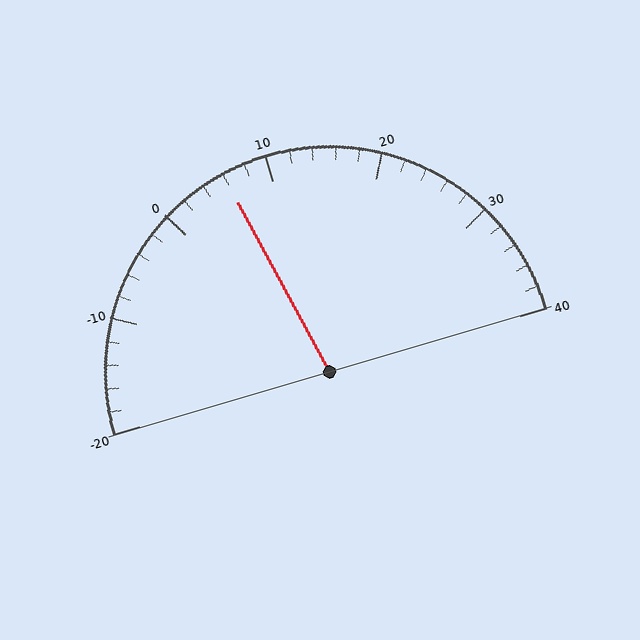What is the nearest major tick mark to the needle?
The nearest major tick mark is 10.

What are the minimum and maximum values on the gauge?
The gauge ranges from -20 to 40.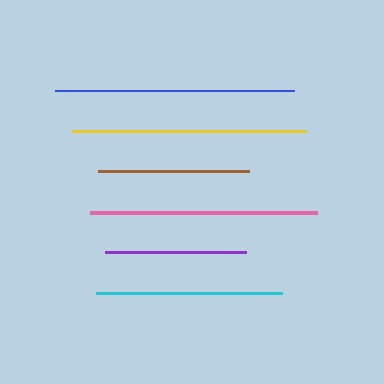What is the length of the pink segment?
The pink segment is approximately 227 pixels long.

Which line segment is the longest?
The blue line is the longest at approximately 238 pixels.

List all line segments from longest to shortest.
From longest to shortest: blue, yellow, pink, cyan, brown, purple.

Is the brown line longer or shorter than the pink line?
The pink line is longer than the brown line.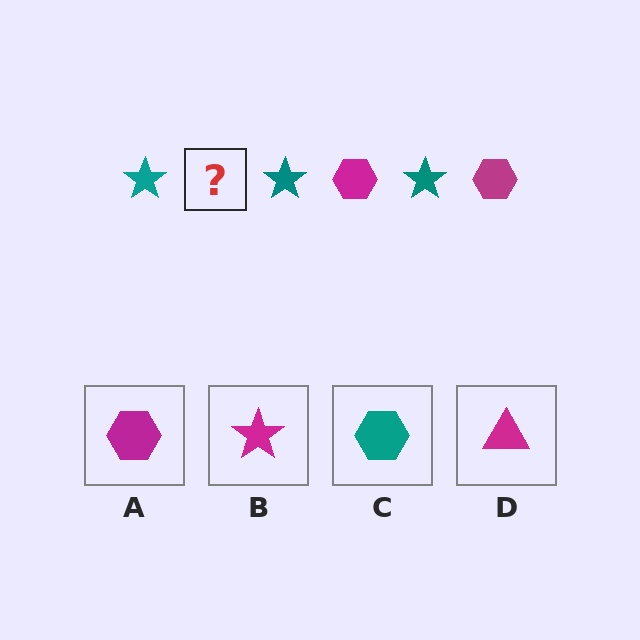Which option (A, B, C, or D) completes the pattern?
A.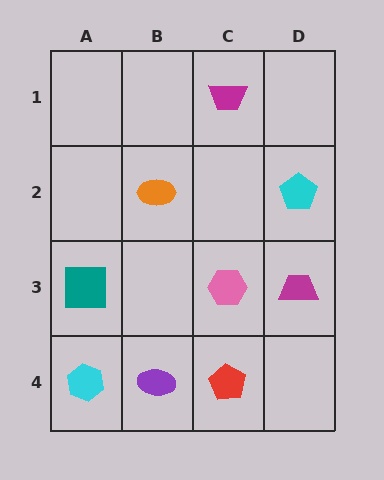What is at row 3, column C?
A pink hexagon.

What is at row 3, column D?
A magenta trapezoid.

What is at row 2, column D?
A cyan pentagon.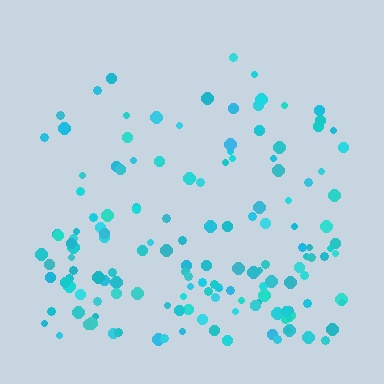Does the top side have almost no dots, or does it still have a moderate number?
Still a moderate number, just noticeably fewer than the bottom.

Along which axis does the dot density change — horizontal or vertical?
Vertical.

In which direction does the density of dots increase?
From top to bottom, with the bottom side densest.